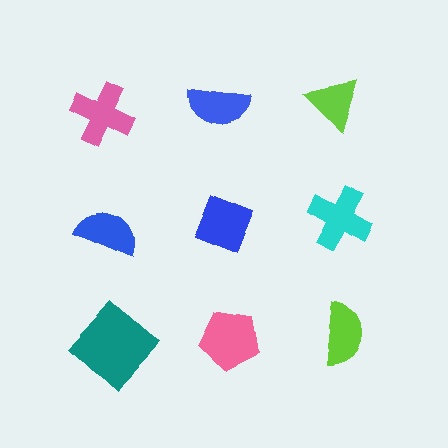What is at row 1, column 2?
A blue semicircle.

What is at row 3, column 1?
A teal diamond.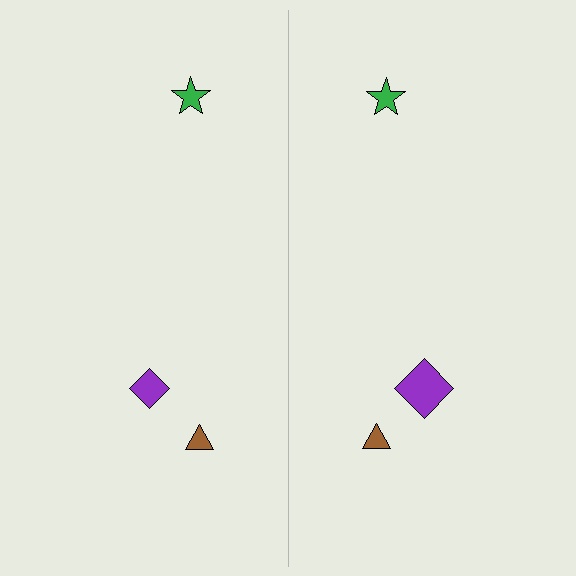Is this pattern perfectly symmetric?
No, the pattern is not perfectly symmetric. The purple diamond on the right side has a different size than its mirror counterpart.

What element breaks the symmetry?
The purple diamond on the right side has a different size than its mirror counterpart.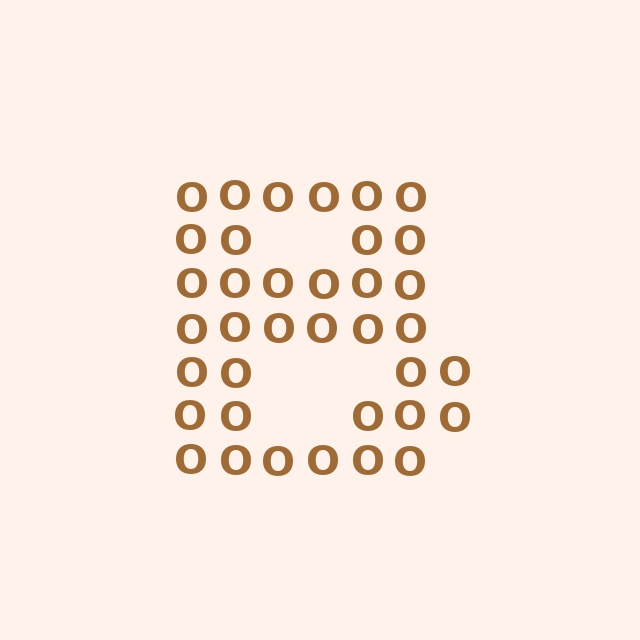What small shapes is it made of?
It is made of small letter O's.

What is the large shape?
The large shape is the letter B.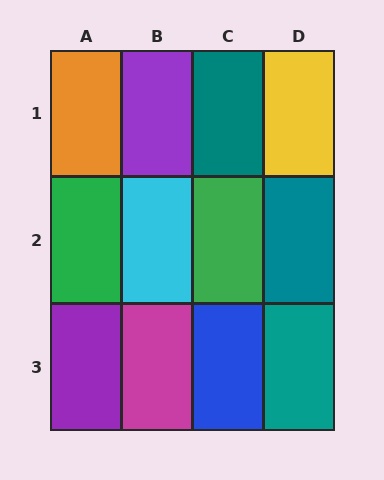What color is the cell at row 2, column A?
Green.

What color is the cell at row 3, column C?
Blue.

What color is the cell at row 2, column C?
Green.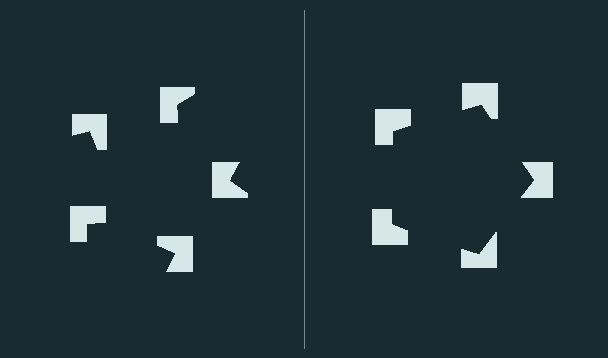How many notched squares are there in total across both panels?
10 — 5 on each side.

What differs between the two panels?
The notched squares are positioned identically on both sides; only the wedge orientations differ. On the right they align to a pentagon; on the left they are misaligned.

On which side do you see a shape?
An illusory pentagon appears on the right side. On the left side the wedge cuts are rotated, so no coherent shape forms.